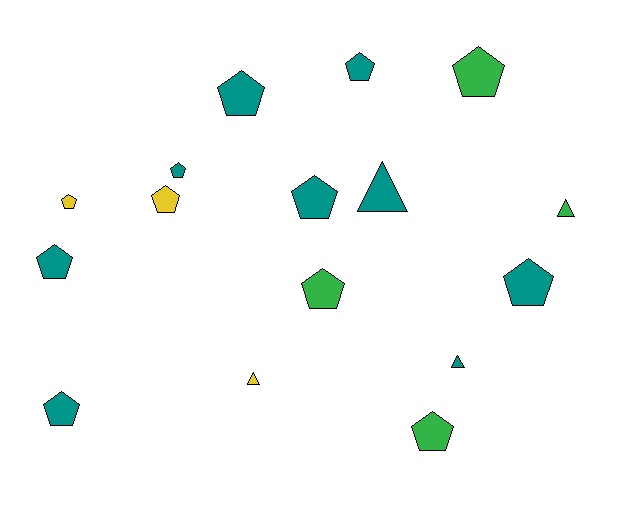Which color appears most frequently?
Teal, with 9 objects.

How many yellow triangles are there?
There is 1 yellow triangle.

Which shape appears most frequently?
Pentagon, with 12 objects.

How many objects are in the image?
There are 16 objects.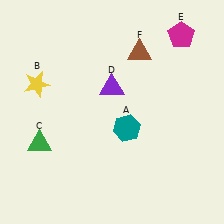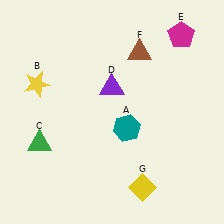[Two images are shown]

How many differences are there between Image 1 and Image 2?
There is 1 difference between the two images.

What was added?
A yellow diamond (G) was added in Image 2.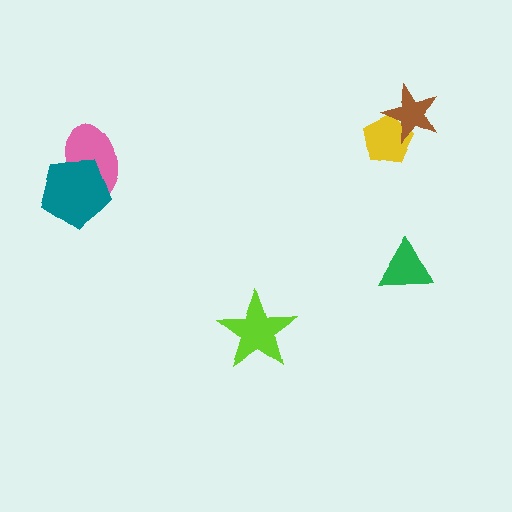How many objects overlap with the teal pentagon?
1 object overlaps with the teal pentagon.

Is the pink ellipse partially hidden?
Yes, it is partially covered by another shape.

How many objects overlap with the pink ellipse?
1 object overlaps with the pink ellipse.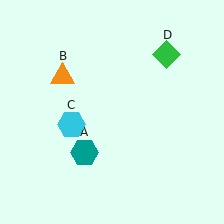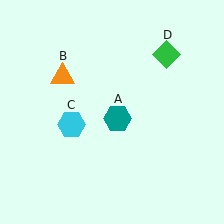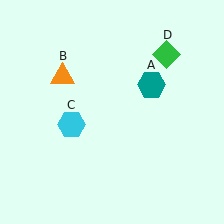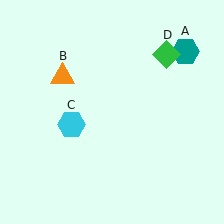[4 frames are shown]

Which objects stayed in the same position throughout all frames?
Orange triangle (object B) and cyan hexagon (object C) and green diamond (object D) remained stationary.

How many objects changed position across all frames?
1 object changed position: teal hexagon (object A).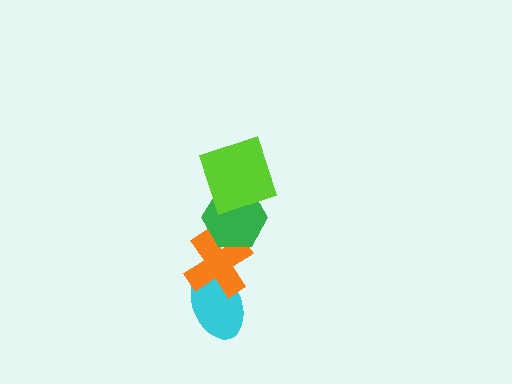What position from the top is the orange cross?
The orange cross is 3rd from the top.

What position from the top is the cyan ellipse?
The cyan ellipse is 4th from the top.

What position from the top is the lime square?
The lime square is 1st from the top.